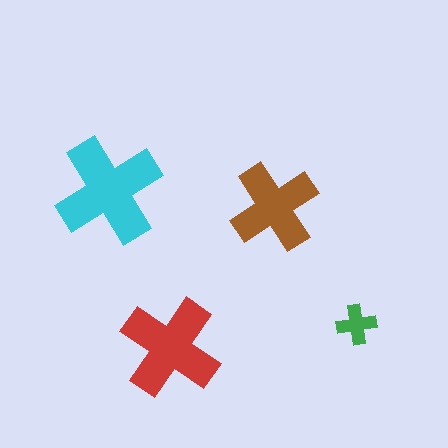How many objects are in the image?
There are 4 objects in the image.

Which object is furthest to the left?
The cyan cross is leftmost.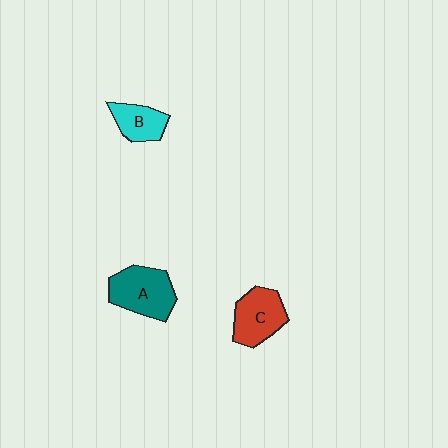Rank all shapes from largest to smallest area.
From largest to smallest: A (teal), C (red), B (cyan).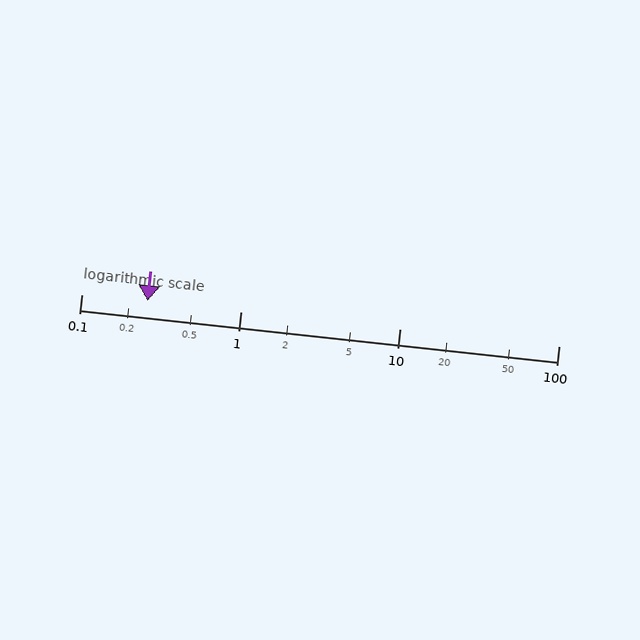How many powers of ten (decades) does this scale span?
The scale spans 3 decades, from 0.1 to 100.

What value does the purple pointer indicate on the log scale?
The pointer indicates approximately 0.26.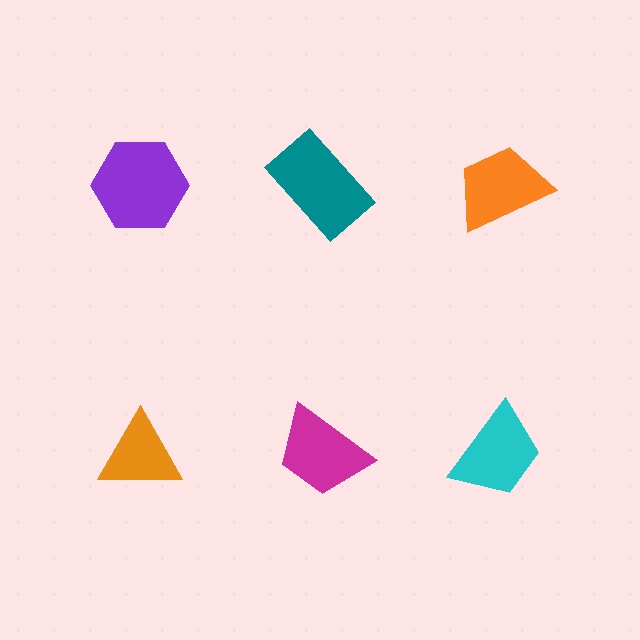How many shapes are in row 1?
3 shapes.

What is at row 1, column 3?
An orange trapezoid.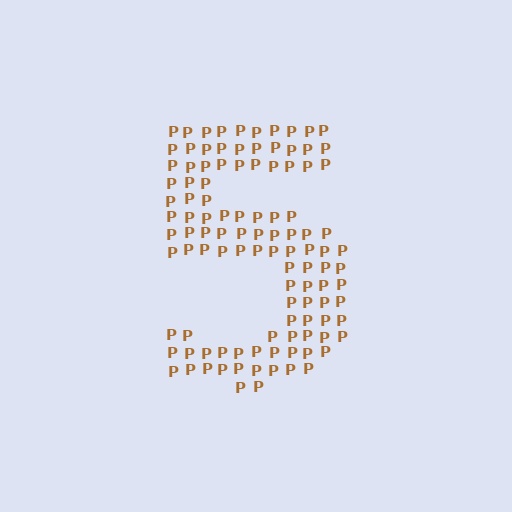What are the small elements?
The small elements are letter P's.